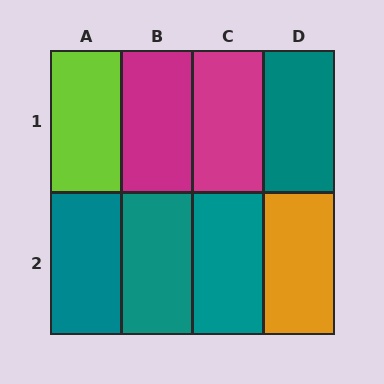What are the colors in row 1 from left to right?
Lime, magenta, magenta, teal.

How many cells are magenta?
2 cells are magenta.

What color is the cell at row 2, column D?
Orange.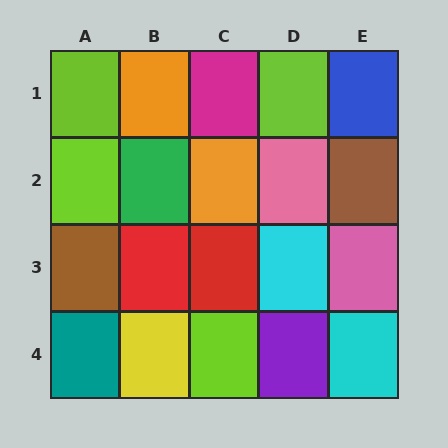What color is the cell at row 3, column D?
Cyan.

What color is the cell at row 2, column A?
Lime.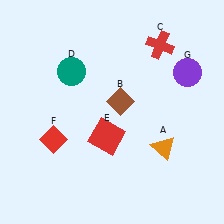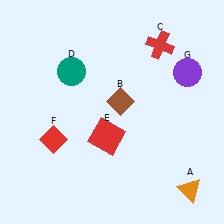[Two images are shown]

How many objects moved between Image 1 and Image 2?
1 object moved between the two images.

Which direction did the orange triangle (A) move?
The orange triangle (A) moved down.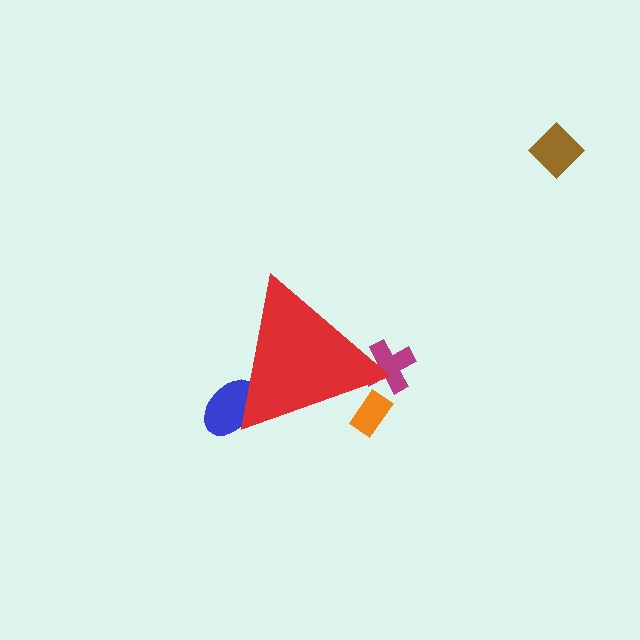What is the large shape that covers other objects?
A red triangle.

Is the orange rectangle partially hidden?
Yes, the orange rectangle is partially hidden behind the red triangle.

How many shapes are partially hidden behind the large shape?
3 shapes are partially hidden.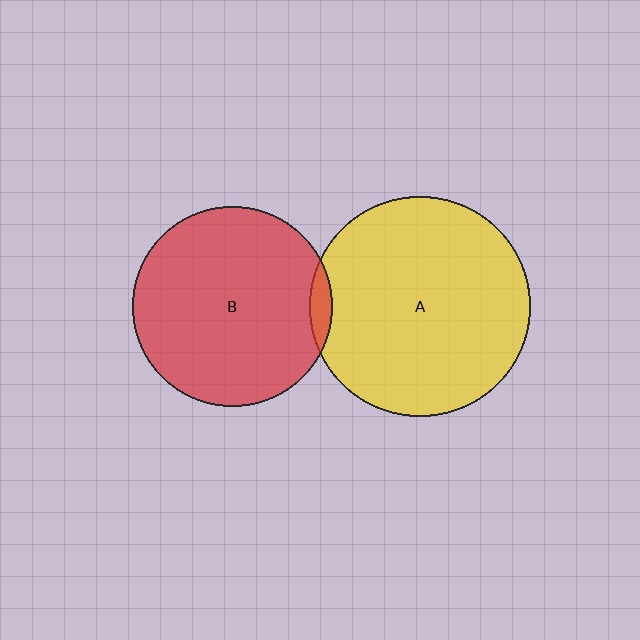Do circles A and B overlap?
Yes.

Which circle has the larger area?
Circle A (yellow).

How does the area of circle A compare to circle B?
Approximately 1.2 times.